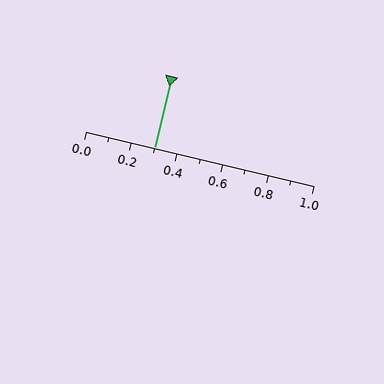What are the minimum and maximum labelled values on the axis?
The axis runs from 0.0 to 1.0.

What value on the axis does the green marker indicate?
The marker indicates approximately 0.3.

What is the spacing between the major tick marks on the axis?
The major ticks are spaced 0.2 apart.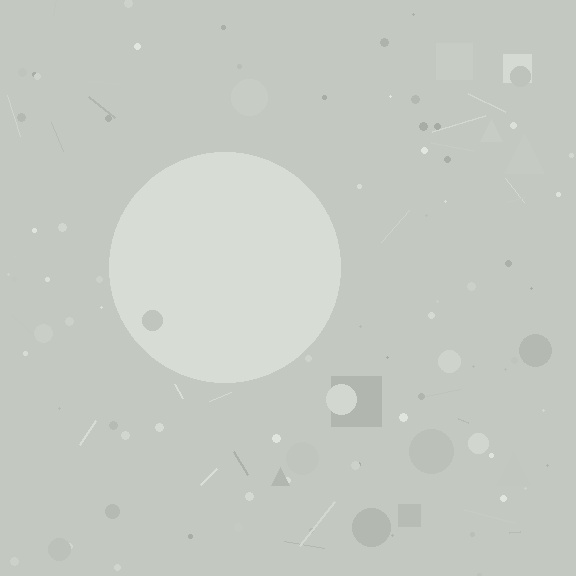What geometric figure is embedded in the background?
A circle is embedded in the background.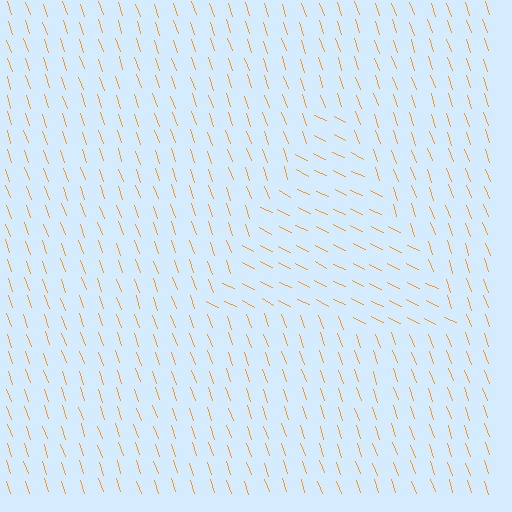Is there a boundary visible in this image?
Yes, there is a texture boundary formed by a change in line orientation.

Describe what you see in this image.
The image is filled with small orange line segments. A triangle region in the image has lines oriented differently from the surrounding lines, creating a visible texture boundary.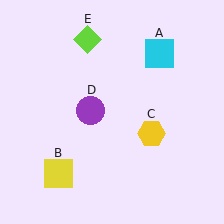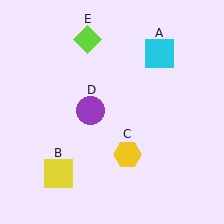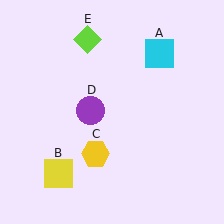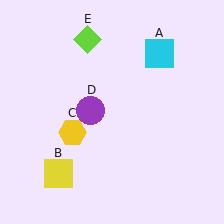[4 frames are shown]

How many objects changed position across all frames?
1 object changed position: yellow hexagon (object C).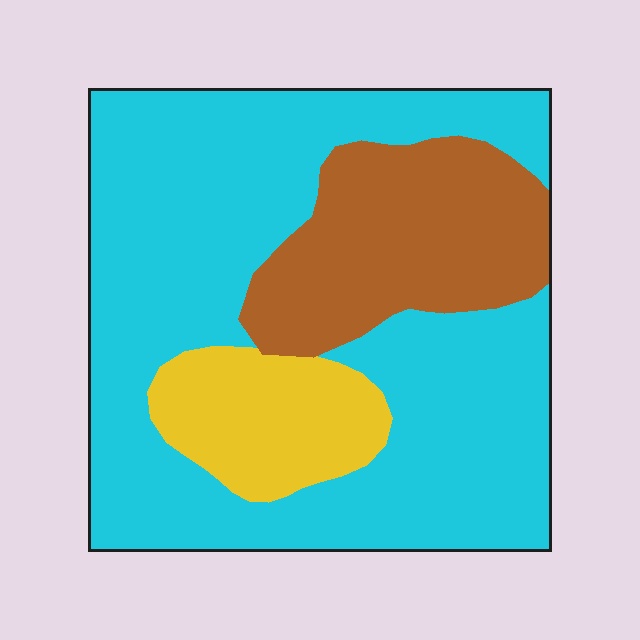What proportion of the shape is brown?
Brown takes up between a sixth and a third of the shape.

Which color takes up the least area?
Yellow, at roughly 15%.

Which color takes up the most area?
Cyan, at roughly 65%.